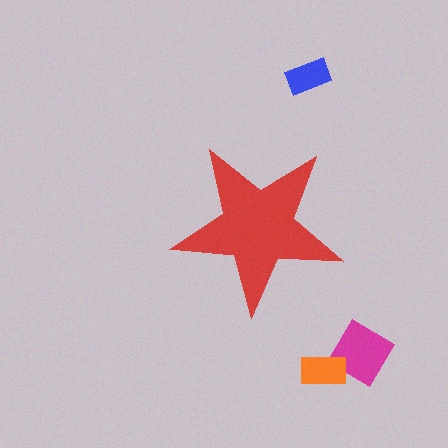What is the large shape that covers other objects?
A red star.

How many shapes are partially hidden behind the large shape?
0 shapes are partially hidden.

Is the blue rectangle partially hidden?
No, the blue rectangle is fully visible.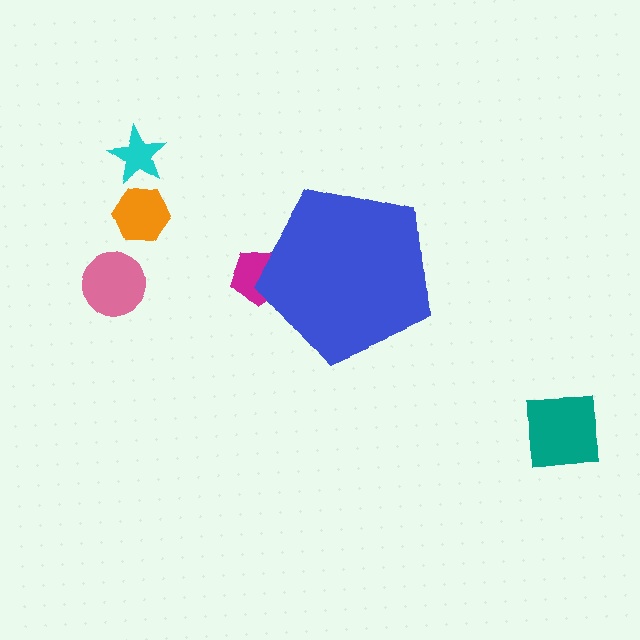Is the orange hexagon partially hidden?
No, the orange hexagon is fully visible.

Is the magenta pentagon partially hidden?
Yes, the magenta pentagon is partially hidden behind the blue pentagon.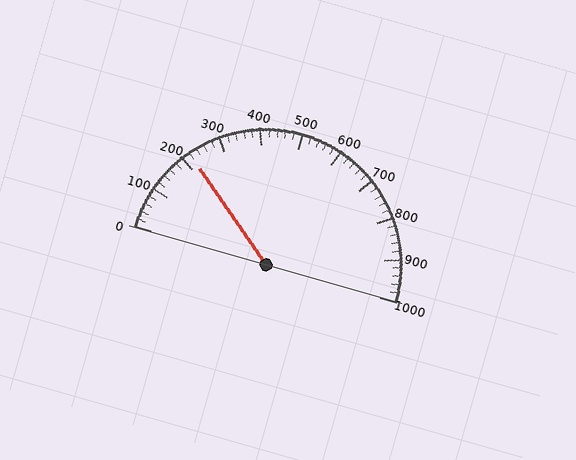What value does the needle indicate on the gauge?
The needle indicates approximately 220.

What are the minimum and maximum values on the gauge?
The gauge ranges from 0 to 1000.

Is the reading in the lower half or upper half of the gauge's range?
The reading is in the lower half of the range (0 to 1000).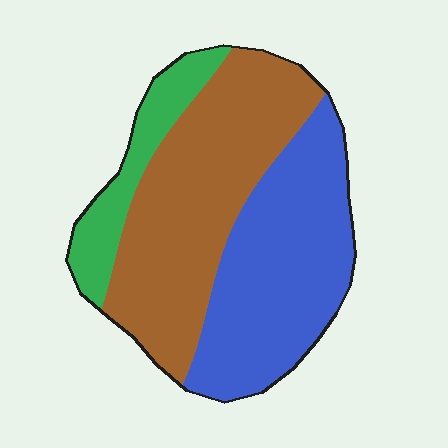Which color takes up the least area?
Green, at roughly 15%.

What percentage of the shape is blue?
Blue takes up about two fifths (2/5) of the shape.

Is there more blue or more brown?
Brown.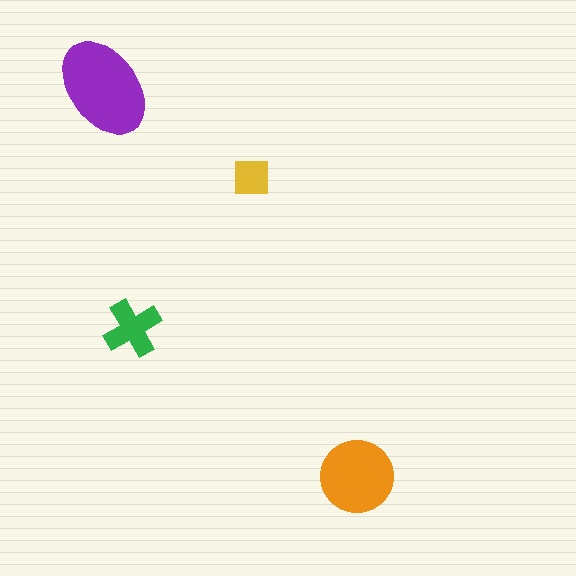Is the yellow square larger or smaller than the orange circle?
Smaller.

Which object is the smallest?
The yellow square.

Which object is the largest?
The purple ellipse.